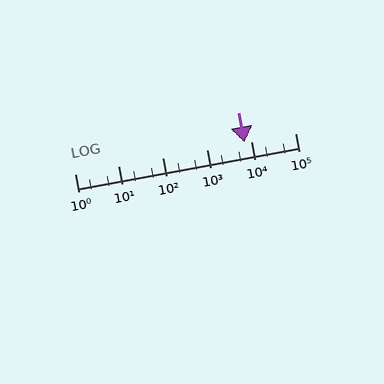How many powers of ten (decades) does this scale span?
The scale spans 5 decades, from 1 to 100000.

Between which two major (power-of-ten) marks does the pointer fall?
The pointer is between 1000 and 10000.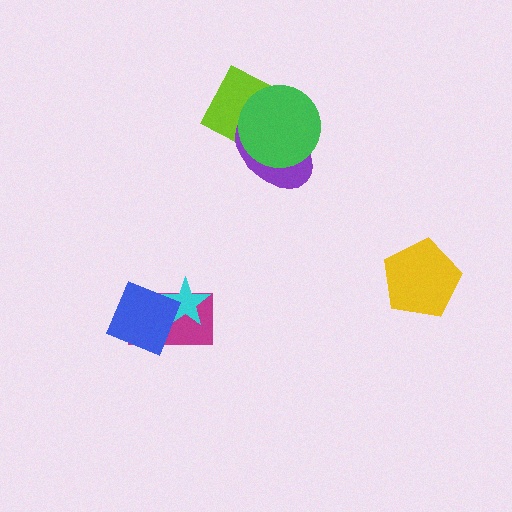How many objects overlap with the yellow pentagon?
0 objects overlap with the yellow pentagon.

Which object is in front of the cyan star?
The blue square is in front of the cyan star.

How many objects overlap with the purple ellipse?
2 objects overlap with the purple ellipse.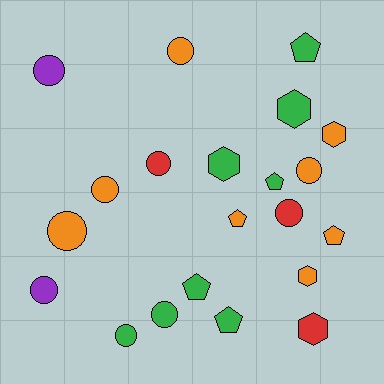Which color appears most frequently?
Orange, with 8 objects.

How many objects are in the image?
There are 21 objects.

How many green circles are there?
There are 2 green circles.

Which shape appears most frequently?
Circle, with 10 objects.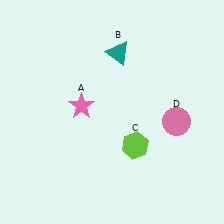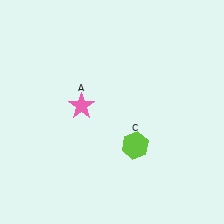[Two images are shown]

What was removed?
The pink circle (D), the teal triangle (B) were removed in Image 2.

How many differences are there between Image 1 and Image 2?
There are 2 differences between the two images.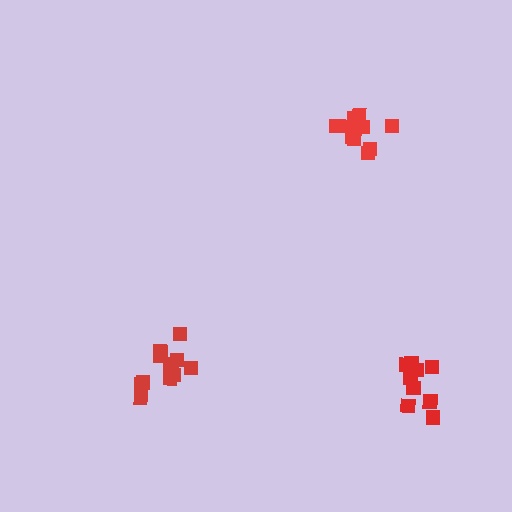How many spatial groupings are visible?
There are 3 spatial groupings.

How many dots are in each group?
Group 1: 12 dots, Group 2: 12 dots, Group 3: 9 dots (33 total).